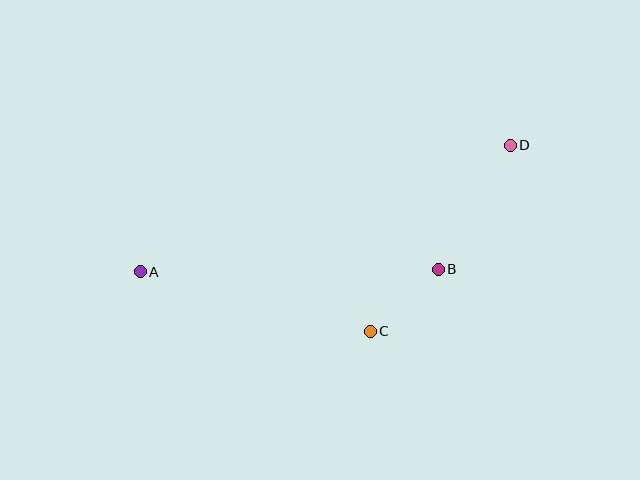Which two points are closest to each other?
Points B and C are closest to each other.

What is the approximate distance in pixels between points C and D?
The distance between C and D is approximately 233 pixels.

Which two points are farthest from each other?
Points A and D are farthest from each other.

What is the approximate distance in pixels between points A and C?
The distance between A and C is approximately 237 pixels.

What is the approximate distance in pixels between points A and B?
The distance between A and B is approximately 298 pixels.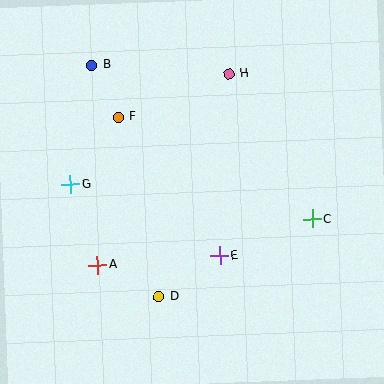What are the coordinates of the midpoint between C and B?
The midpoint between C and B is at (202, 142).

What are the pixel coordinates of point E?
Point E is at (220, 256).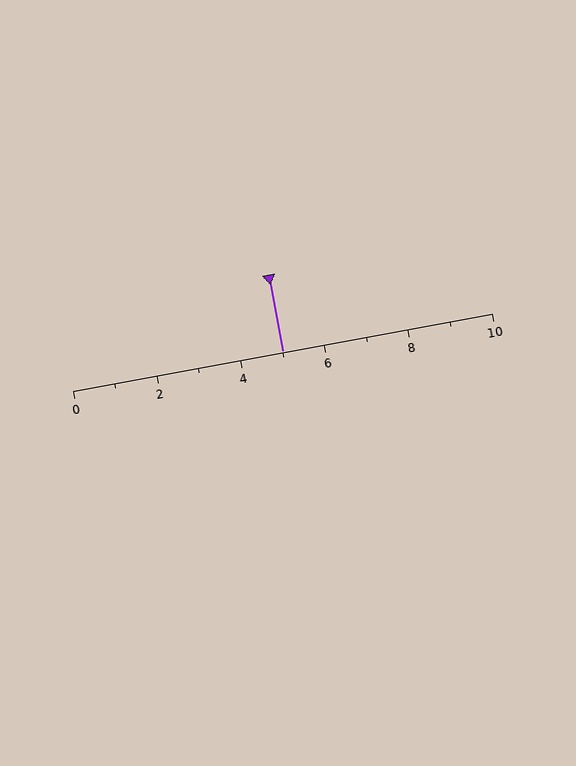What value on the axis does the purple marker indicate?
The marker indicates approximately 5.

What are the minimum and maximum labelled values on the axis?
The axis runs from 0 to 10.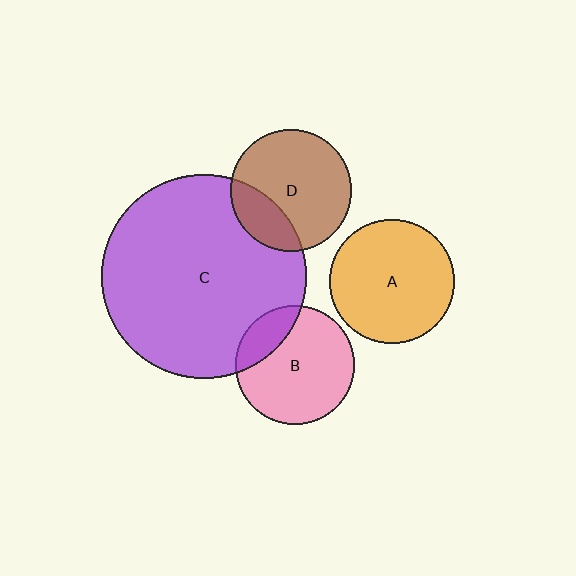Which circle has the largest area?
Circle C (purple).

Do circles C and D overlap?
Yes.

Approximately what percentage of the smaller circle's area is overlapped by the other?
Approximately 25%.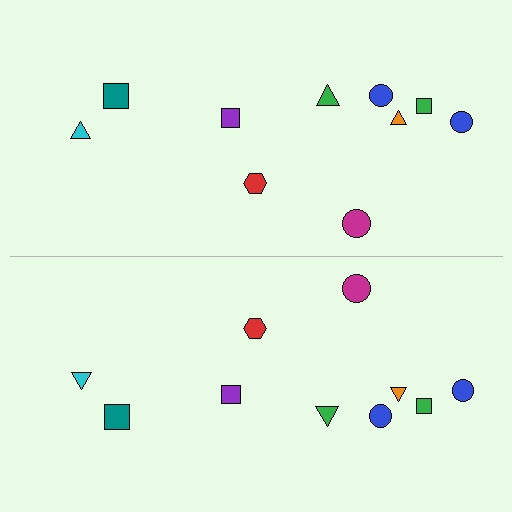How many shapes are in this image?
There are 20 shapes in this image.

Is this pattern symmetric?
Yes, this pattern has bilateral (reflection) symmetry.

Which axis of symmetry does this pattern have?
The pattern has a horizontal axis of symmetry running through the center of the image.